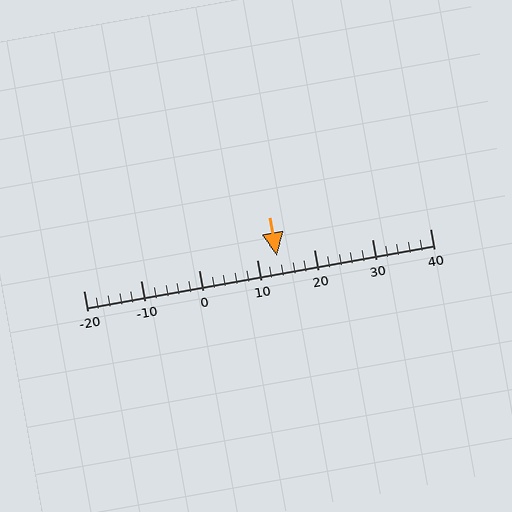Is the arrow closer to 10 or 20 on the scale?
The arrow is closer to 10.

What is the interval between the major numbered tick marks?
The major tick marks are spaced 10 units apart.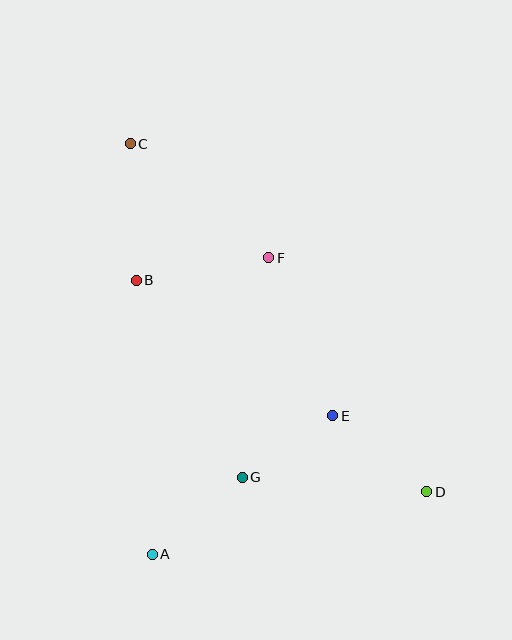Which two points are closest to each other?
Points E and G are closest to each other.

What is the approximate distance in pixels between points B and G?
The distance between B and G is approximately 223 pixels.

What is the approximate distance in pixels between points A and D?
The distance between A and D is approximately 282 pixels.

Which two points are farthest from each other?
Points C and D are farthest from each other.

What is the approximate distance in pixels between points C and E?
The distance between C and E is approximately 339 pixels.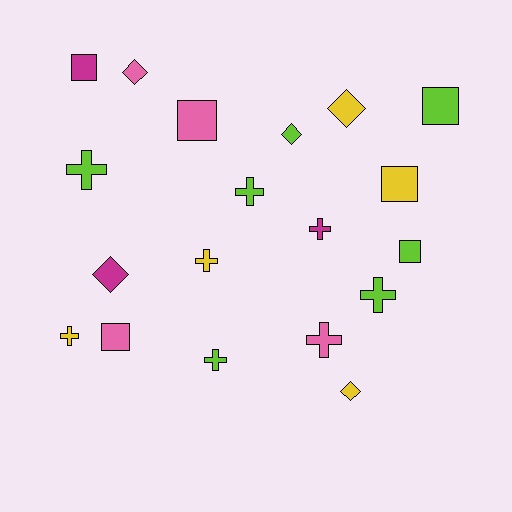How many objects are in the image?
There are 19 objects.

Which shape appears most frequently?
Cross, with 8 objects.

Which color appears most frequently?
Lime, with 7 objects.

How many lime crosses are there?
There are 4 lime crosses.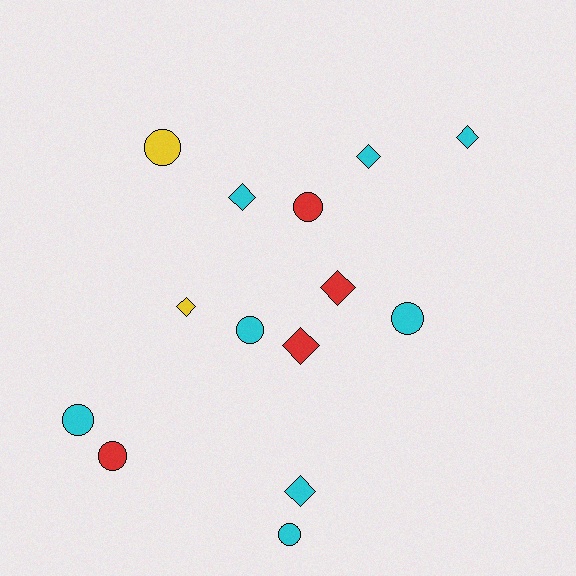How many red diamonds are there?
There are 2 red diamonds.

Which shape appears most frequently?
Diamond, with 7 objects.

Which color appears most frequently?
Cyan, with 8 objects.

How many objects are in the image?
There are 14 objects.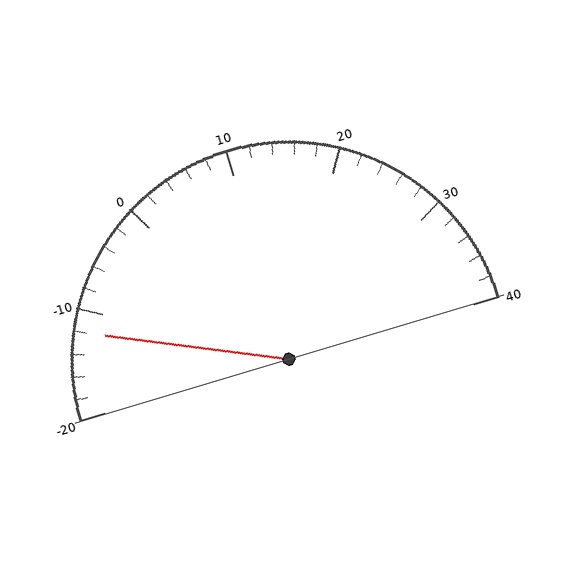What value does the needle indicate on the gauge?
The needle indicates approximately -12.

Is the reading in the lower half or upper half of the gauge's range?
The reading is in the lower half of the range (-20 to 40).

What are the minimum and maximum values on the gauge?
The gauge ranges from -20 to 40.